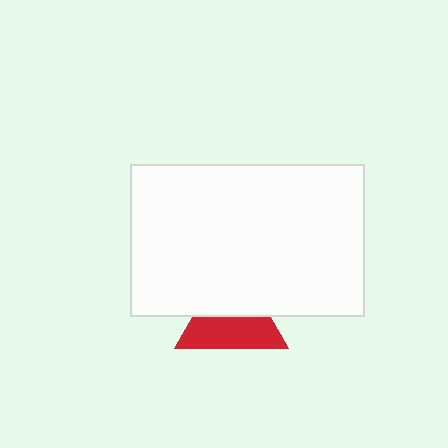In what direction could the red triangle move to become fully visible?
The red triangle could move down. That would shift it out from behind the white rectangle entirely.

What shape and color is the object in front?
The object in front is a white rectangle.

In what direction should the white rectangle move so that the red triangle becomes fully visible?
The white rectangle should move up. That is the shortest direction to clear the overlap and leave the red triangle fully visible.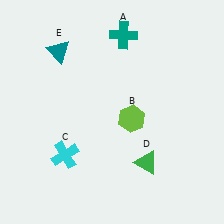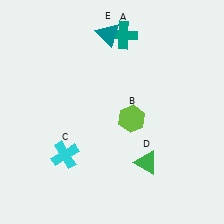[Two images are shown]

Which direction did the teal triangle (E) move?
The teal triangle (E) moved right.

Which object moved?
The teal triangle (E) moved right.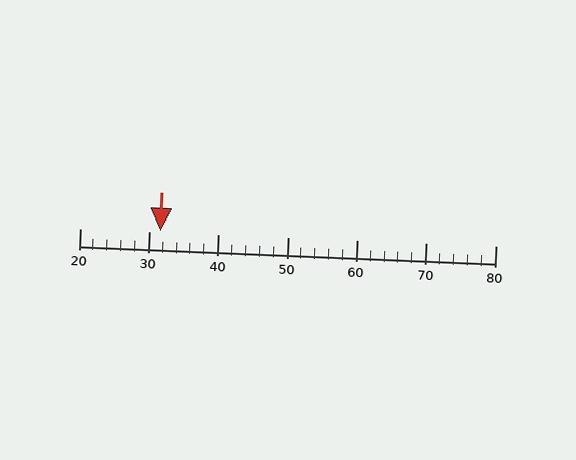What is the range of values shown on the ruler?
The ruler shows values from 20 to 80.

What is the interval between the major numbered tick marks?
The major tick marks are spaced 10 units apart.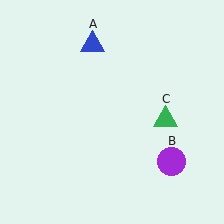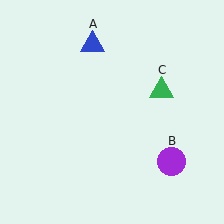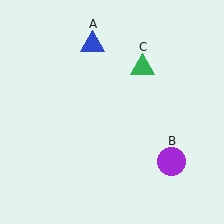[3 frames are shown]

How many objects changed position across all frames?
1 object changed position: green triangle (object C).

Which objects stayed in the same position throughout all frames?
Blue triangle (object A) and purple circle (object B) remained stationary.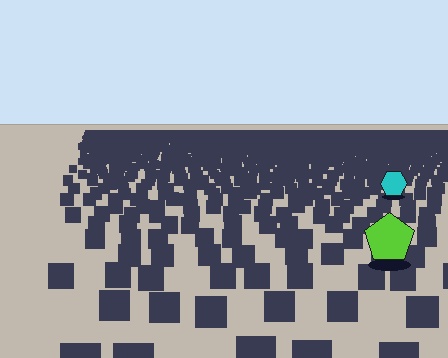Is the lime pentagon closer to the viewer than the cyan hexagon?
Yes. The lime pentagon is closer — you can tell from the texture gradient: the ground texture is coarser near it.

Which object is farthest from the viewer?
The cyan hexagon is farthest from the viewer. It appears smaller and the ground texture around it is denser.